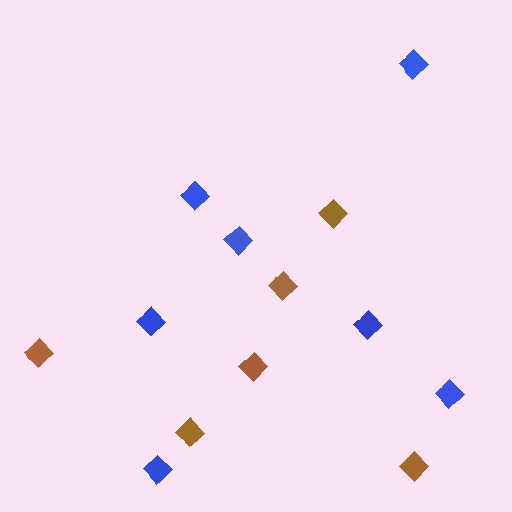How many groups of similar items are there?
There are 2 groups: one group of brown diamonds (6) and one group of blue diamonds (7).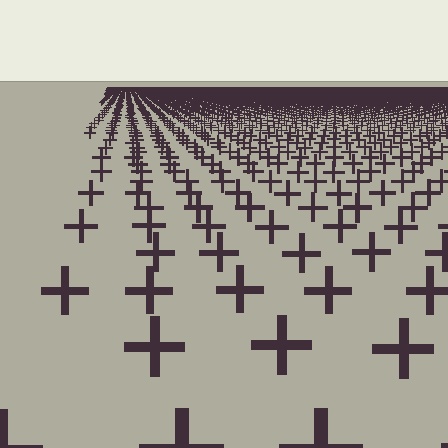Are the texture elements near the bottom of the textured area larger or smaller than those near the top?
Larger. Near the bottom, elements are closer to the viewer and appear at a bigger on-screen size.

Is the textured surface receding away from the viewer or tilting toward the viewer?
The surface is receding away from the viewer. Texture elements get smaller and denser toward the top.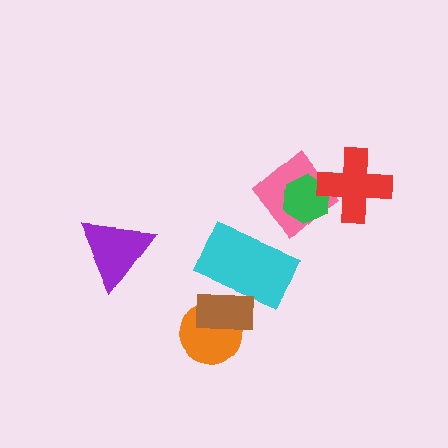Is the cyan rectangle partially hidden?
Yes, it is partially covered by another shape.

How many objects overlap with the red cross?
2 objects overlap with the red cross.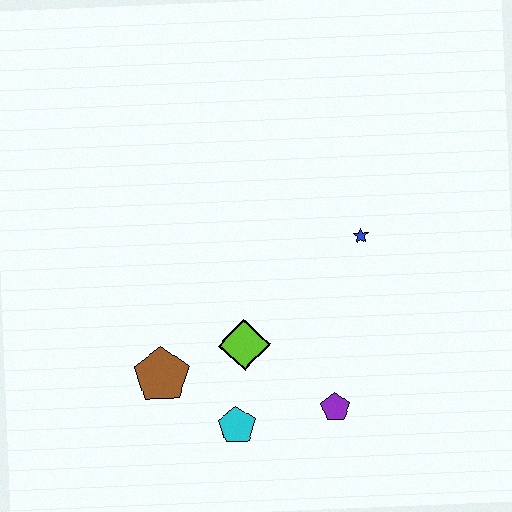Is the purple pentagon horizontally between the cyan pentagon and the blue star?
Yes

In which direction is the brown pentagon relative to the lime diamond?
The brown pentagon is to the left of the lime diamond.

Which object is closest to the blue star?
The lime diamond is closest to the blue star.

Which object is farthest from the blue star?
The brown pentagon is farthest from the blue star.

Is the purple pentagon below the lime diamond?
Yes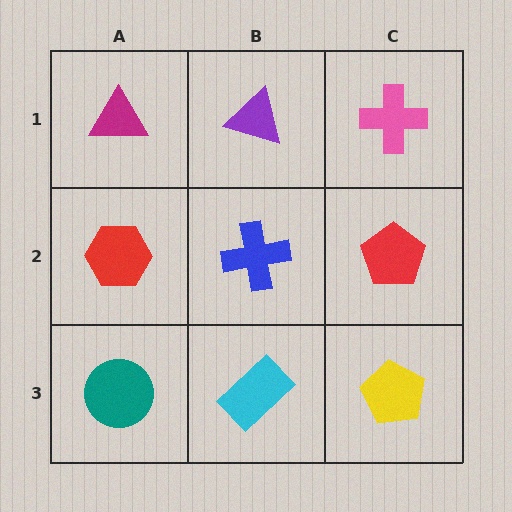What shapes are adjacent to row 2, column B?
A purple triangle (row 1, column B), a cyan rectangle (row 3, column B), a red hexagon (row 2, column A), a red pentagon (row 2, column C).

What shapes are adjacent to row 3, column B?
A blue cross (row 2, column B), a teal circle (row 3, column A), a yellow pentagon (row 3, column C).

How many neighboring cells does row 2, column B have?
4.